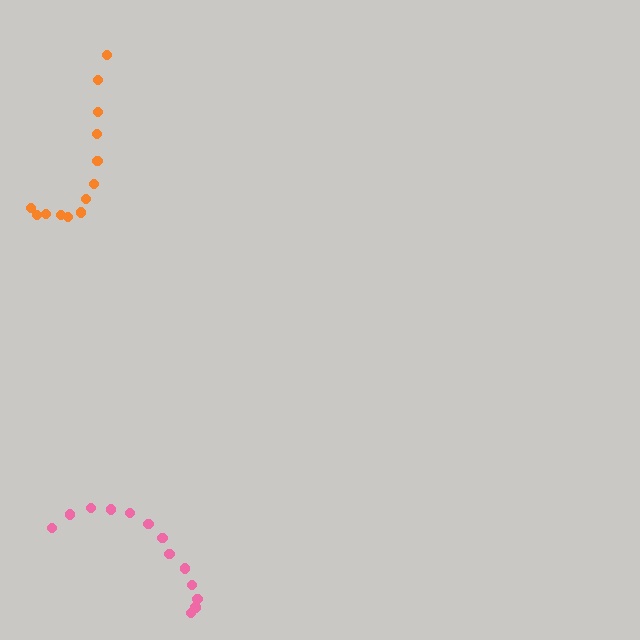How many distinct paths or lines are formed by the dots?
There are 2 distinct paths.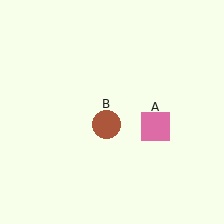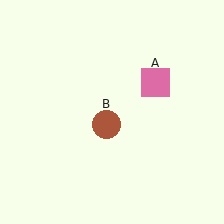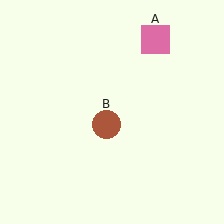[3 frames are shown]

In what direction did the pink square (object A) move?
The pink square (object A) moved up.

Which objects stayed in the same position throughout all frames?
Brown circle (object B) remained stationary.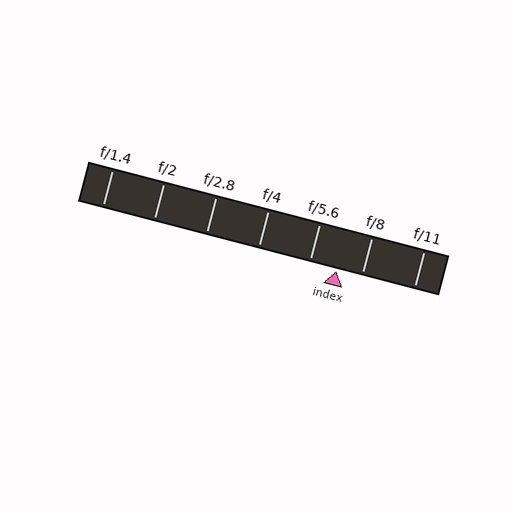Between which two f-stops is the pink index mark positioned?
The index mark is between f/5.6 and f/8.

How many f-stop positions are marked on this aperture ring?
There are 7 f-stop positions marked.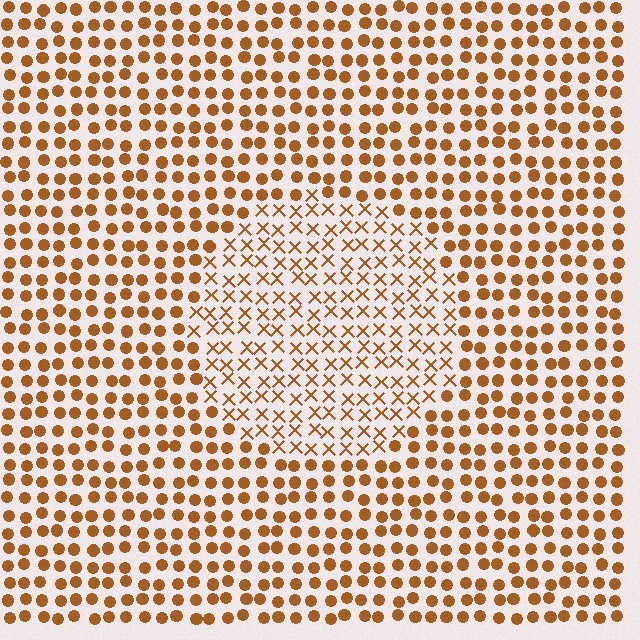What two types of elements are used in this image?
The image uses X marks inside the circle region and circles outside it.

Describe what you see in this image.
The image is filled with small brown elements arranged in a uniform grid. A circle-shaped region contains X marks, while the surrounding area contains circles. The boundary is defined purely by the change in element shape.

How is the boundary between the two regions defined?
The boundary is defined by a change in element shape: X marks inside vs. circles outside. All elements share the same color and spacing.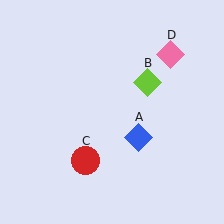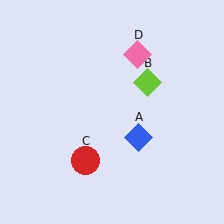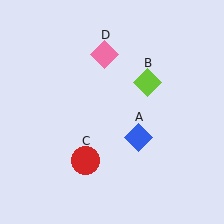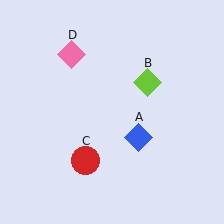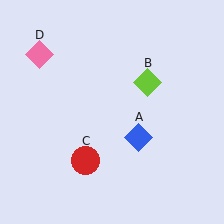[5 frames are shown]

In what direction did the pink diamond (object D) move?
The pink diamond (object D) moved left.